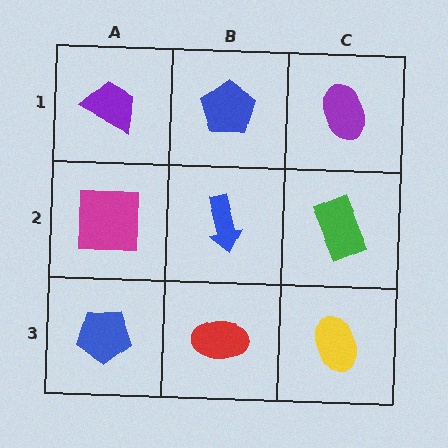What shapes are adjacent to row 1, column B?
A blue arrow (row 2, column B), a purple trapezoid (row 1, column A), a purple ellipse (row 1, column C).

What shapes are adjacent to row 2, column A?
A purple trapezoid (row 1, column A), a blue pentagon (row 3, column A), a blue arrow (row 2, column B).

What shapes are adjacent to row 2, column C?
A purple ellipse (row 1, column C), a yellow ellipse (row 3, column C), a blue arrow (row 2, column B).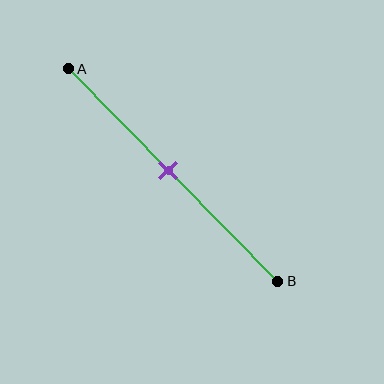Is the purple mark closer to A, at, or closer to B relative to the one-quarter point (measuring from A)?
The purple mark is closer to point B than the one-quarter point of segment AB.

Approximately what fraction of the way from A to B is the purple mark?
The purple mark is approximately 50% of the way from A to B.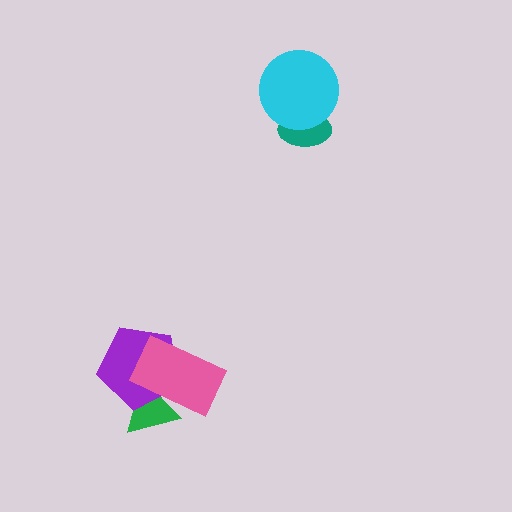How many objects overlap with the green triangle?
2 objects overlap with the green triangle.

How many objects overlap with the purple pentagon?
2 objects overlap with the purple pentagon.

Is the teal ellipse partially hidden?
Yes, it is partially covered by another shape.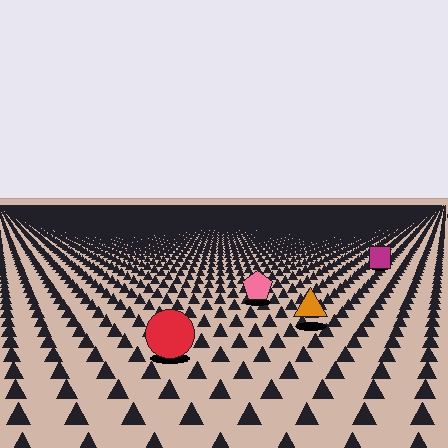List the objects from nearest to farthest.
From nearest to farthest: the red circle, the orange triangle, the pink pentagon, the magenta square.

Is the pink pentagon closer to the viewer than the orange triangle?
No. The orange triangle is closer — you can tell from the texture gradient: the ground texture is coarser near it.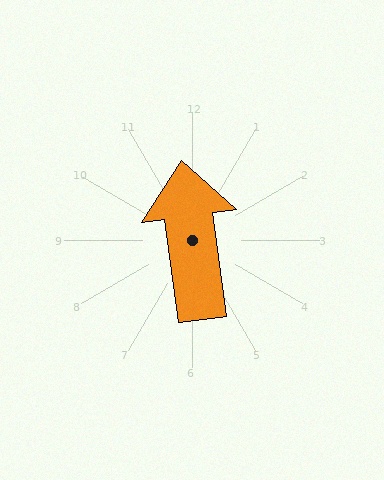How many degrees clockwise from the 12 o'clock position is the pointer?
Approximately 352 degrees.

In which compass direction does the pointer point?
North.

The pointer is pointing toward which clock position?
Roughly 12 o'clock.